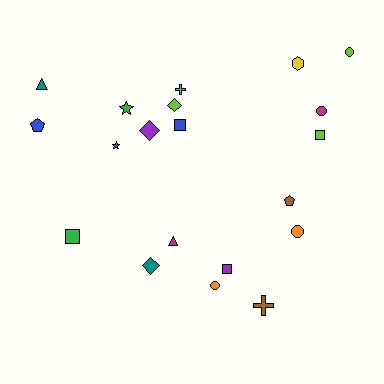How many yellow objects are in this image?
There is 1 yellow object.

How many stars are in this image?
There are 2 stars.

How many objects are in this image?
There are 20 objects.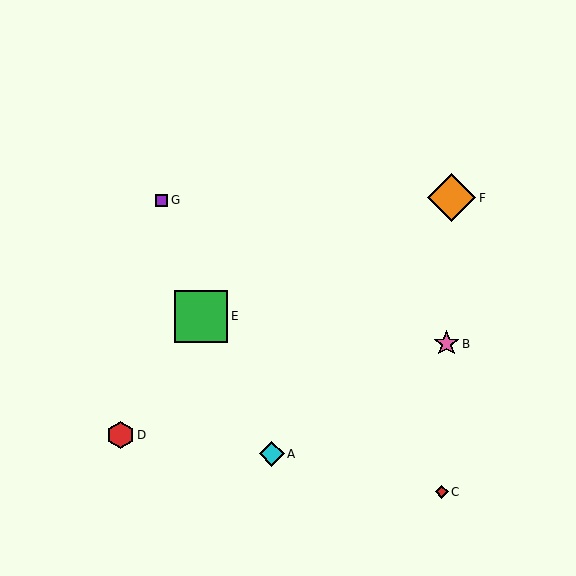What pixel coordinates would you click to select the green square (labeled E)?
Click at (201, 316) to select the green square E.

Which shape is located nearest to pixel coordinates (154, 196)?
The purple square (labeled G) at (161, 200) is nearest to that location.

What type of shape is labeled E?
Shape E is a green square.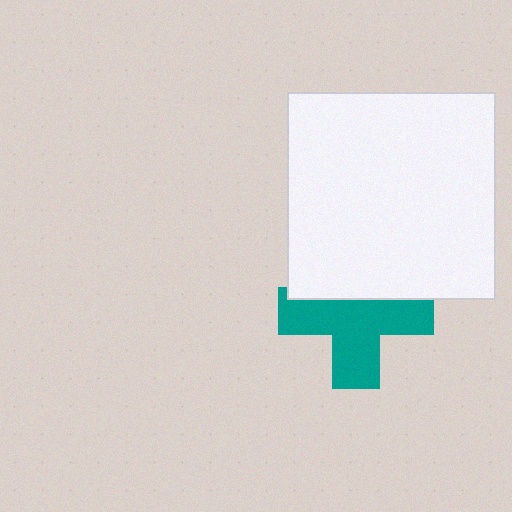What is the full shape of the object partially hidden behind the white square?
The partially hidden object is a teal cross.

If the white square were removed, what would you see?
You would see the complete teal cross.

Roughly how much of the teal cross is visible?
Most of it is visible (roughly 66%).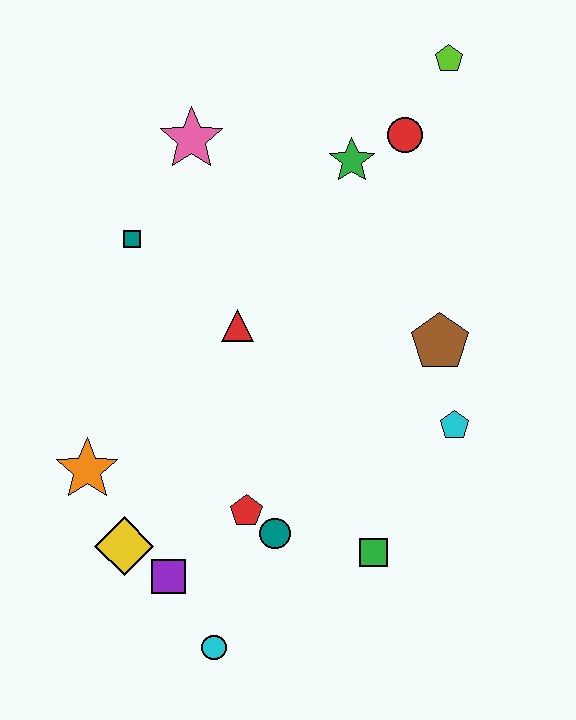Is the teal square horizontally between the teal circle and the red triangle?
No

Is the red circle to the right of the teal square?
Yes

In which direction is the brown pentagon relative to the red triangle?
The brown pentagon is to the right of the red triangle.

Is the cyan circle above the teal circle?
No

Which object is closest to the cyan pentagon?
The brown pentagon is closest to the cyan pentagon.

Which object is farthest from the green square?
The lime pentagon is farthest from the green square.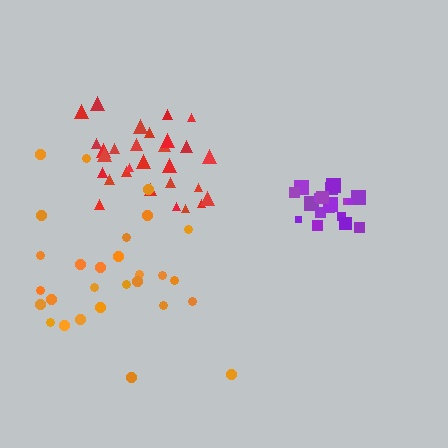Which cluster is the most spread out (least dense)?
Orange.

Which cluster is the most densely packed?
Purple.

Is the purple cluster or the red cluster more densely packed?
Purple.